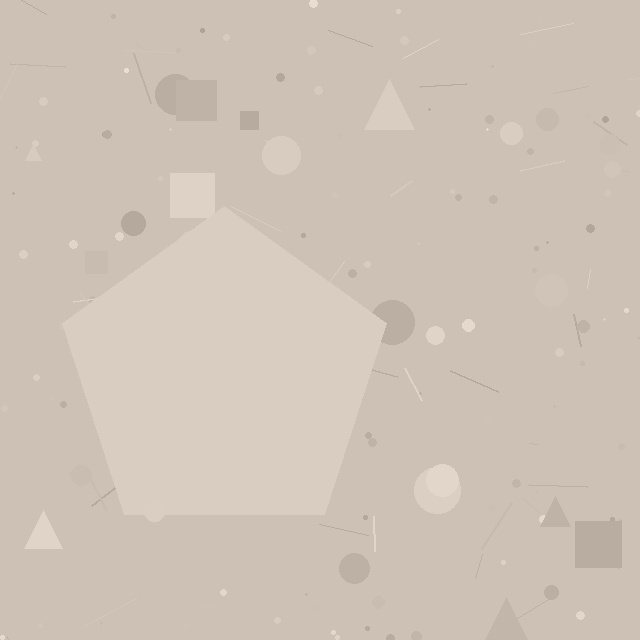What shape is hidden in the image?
A pentagon is hidden in the image.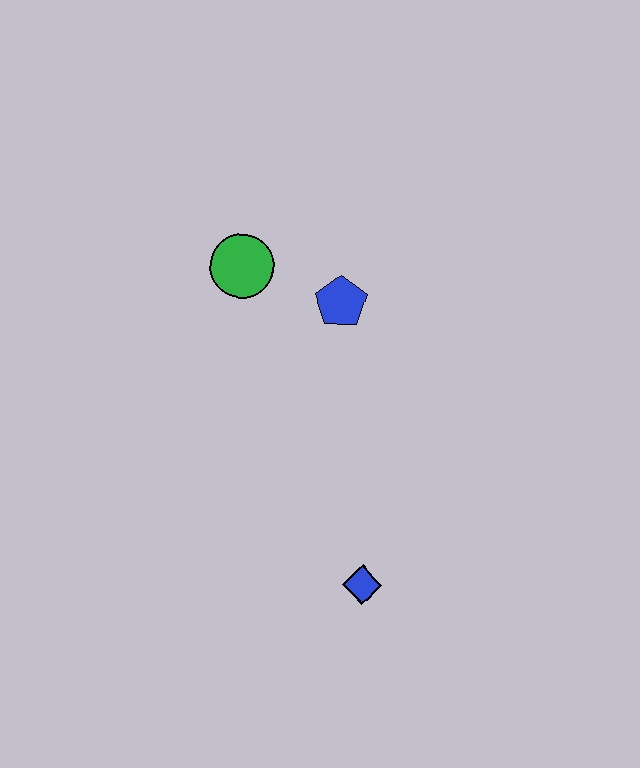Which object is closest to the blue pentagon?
The green circle is closest to the blue pentagon.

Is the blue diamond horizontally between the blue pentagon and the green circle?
No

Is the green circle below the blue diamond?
No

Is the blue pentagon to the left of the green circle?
No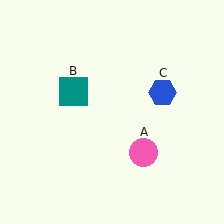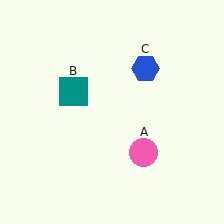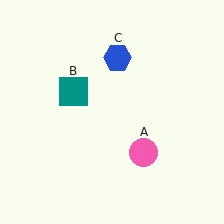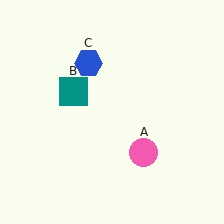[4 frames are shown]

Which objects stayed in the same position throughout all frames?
Pink circle (object A) and teal square (object B) remained stationary.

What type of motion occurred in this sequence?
The blue hexagon (object C) rotated counterclockwise around the center of the scene.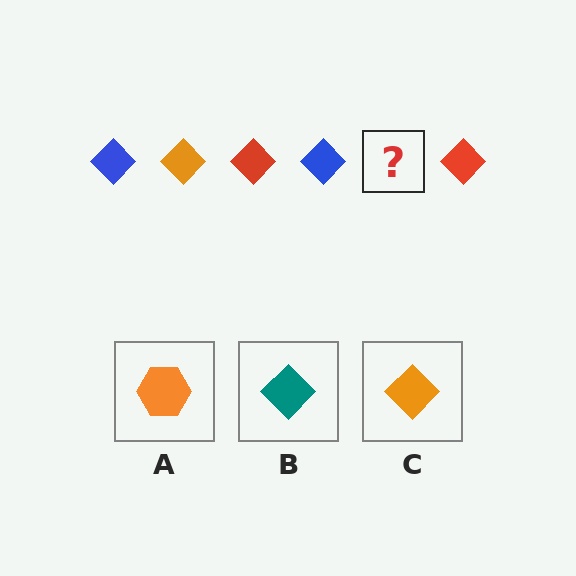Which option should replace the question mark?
Option C.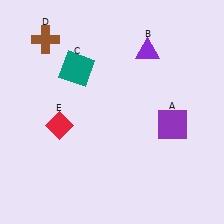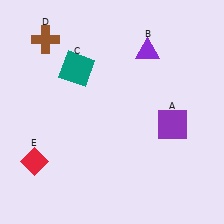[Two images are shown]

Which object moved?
The red diamond (E) moved down.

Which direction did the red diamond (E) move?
The red diamond (E) moved down.